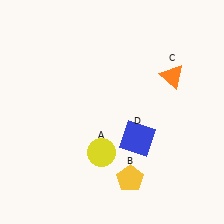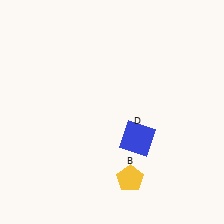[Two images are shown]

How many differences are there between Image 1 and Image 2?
There are 2 differences between the two images.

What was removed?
The yellow circle (A), the orange triangle (C) were removed in Image 2.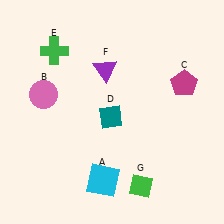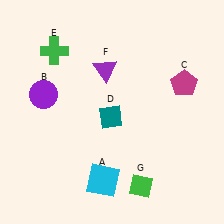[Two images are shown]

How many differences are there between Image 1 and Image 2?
There is 1 difference between the two images.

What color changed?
The circle (B) changed from pink in Image 1 to purple in Image 2.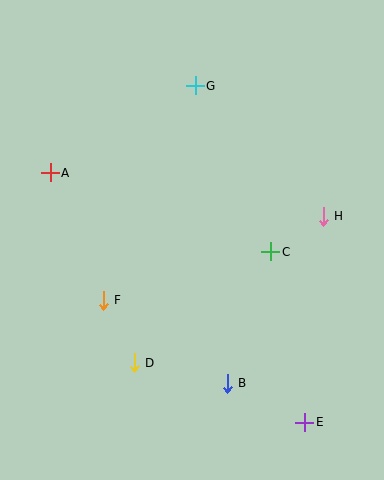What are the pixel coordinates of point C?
Point C is at (271, 252).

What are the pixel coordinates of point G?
Point G is at (195, 86).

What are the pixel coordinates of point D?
Point D is at (134, 363).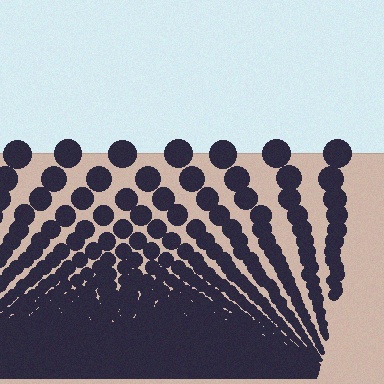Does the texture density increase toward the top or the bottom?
Density increases toward the bottom.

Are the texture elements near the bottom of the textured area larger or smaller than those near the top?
Smaller. The gradient is inverted — elements near the bottom are smaller and denser.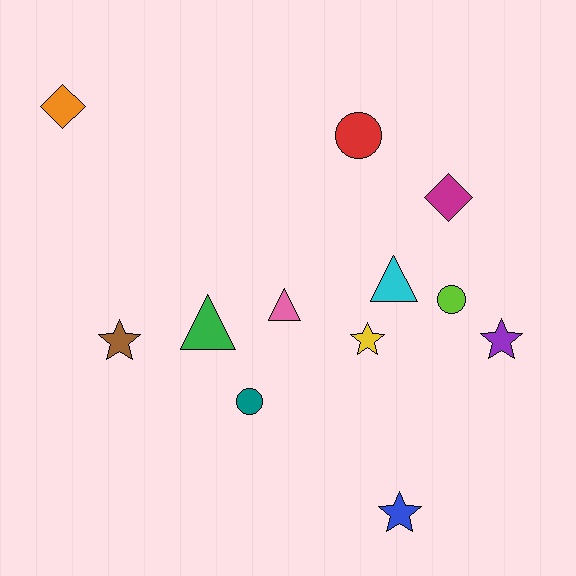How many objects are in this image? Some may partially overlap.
There are 12 objects.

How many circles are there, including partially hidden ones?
There are 3 circles.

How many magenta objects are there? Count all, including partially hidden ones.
There is 1 magenta object.